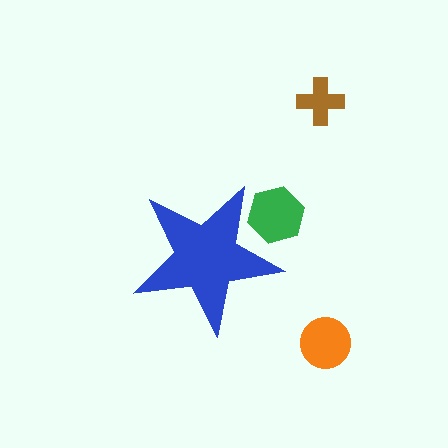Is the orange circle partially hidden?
No, the orange circle is fully visible.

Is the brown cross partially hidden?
No, the brown cross is fully visible.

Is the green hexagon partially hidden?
Yes, the green hexagon is partially hidden behind the blue star.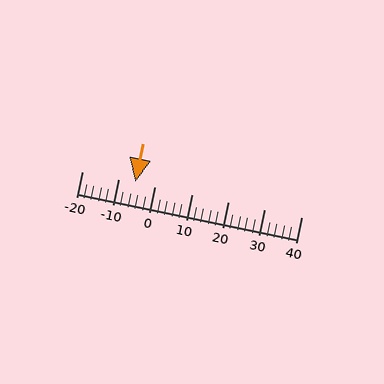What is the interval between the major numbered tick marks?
The major tick marks are spaced 10 units apart.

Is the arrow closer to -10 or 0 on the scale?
The arrow is closer to -10.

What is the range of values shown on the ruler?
The ruler shows values from -20 to 40.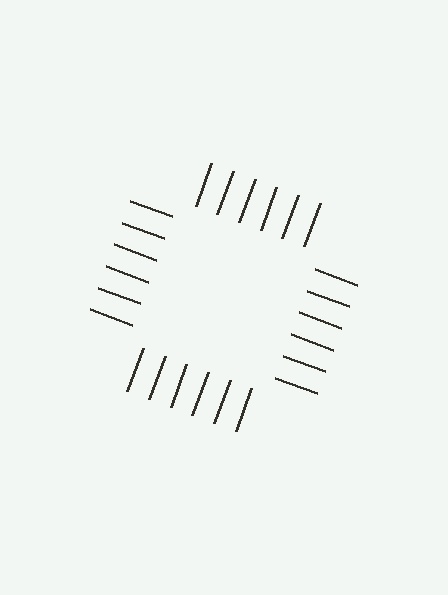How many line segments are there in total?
24 — 6 along each of the 4 edges.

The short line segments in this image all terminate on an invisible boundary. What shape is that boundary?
An illusory square — the line segments terminate on its edges but no continuous stroke is drawn.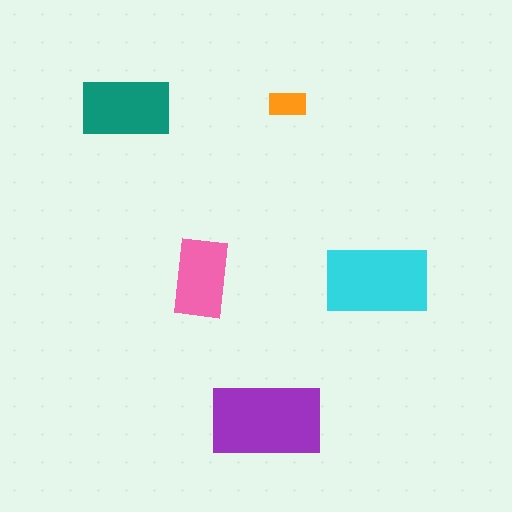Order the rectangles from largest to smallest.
the purple one, the cyan one, the teal one, the pink one, the orange one.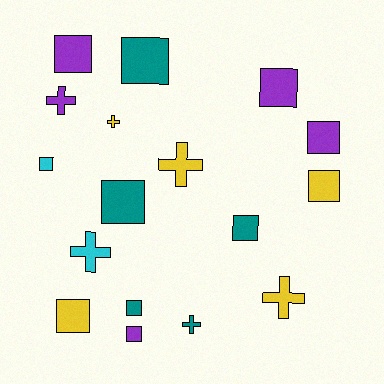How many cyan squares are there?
There is 1 cyan square.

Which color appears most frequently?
Purple, with 5 objects.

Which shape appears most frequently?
Square, with 11 objects.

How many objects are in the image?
There are 17 objects.